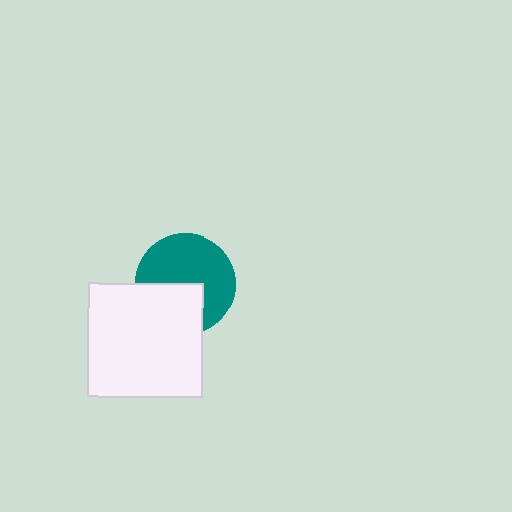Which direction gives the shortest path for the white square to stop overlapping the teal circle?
Moving down gives the shortest separation.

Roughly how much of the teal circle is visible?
About half of it is visible (roughly 63%).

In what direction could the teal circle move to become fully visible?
The teal circle could move up. That would shift it out from behind the white square entirely.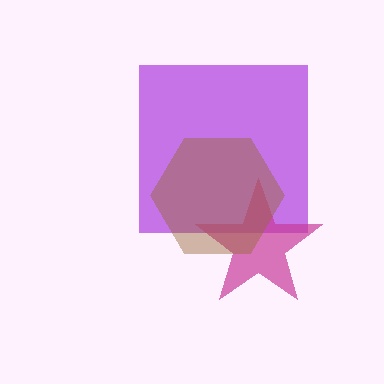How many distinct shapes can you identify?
There are 3 distinct shapes: a purple square, a magenta star, a brown hexagon.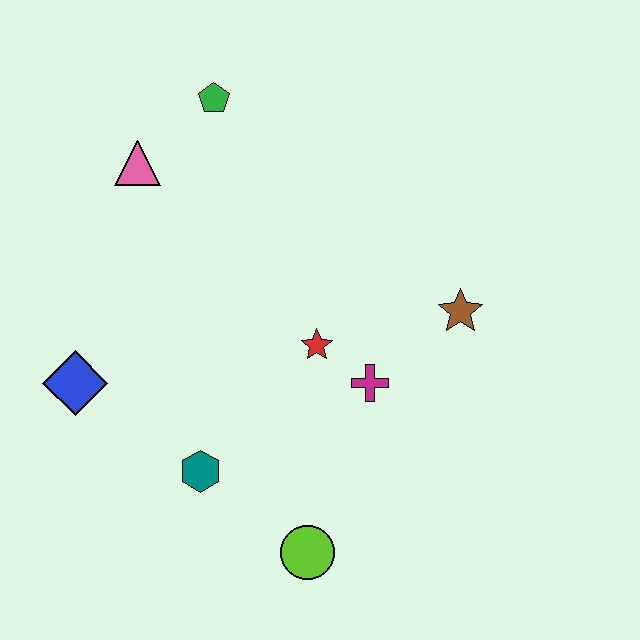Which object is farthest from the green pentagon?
The lime circle is farthest from the green pentagon.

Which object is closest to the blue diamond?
The teal hexagon is closest to the blue diamond.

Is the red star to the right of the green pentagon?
Yes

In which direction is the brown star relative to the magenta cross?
The brown star is to the right of the magenta cross.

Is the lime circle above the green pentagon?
No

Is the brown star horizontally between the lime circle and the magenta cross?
No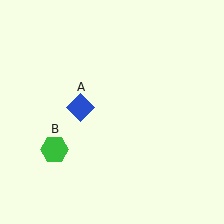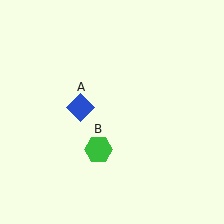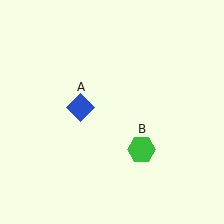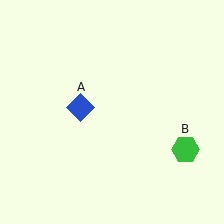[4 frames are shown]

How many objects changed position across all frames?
1 object changed position: green hexagon (object B).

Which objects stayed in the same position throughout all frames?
Blue diamond (object A) remained stationary.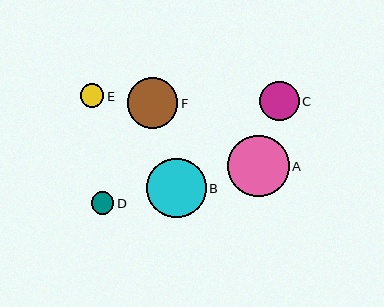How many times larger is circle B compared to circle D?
Circle B is approximately 2.7 times the size of circle D.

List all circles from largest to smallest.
From largest to smallest: A, B, F, C, E, D.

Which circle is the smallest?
Circle D is the smallest with a size of approximately 22 pixels.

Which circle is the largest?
Circle A is the largest with a size of approximately 62 pixels.